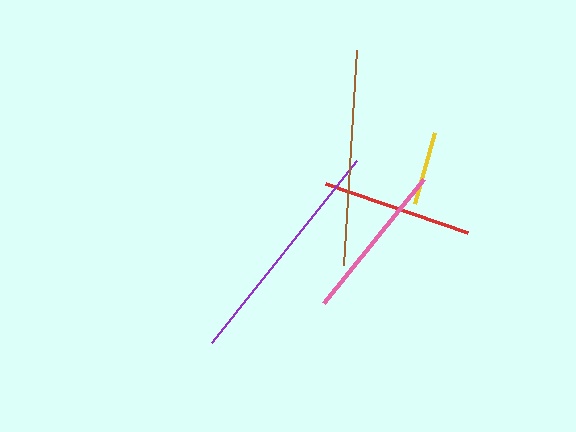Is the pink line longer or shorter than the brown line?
The brown line is longer than the pink line.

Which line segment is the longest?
The purple line is the longest at approximately 233 pixels.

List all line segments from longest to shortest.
From longest to shortest: purple, brown, pink, red, yellow.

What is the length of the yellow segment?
The yellow segment is approximately 74 pixels long.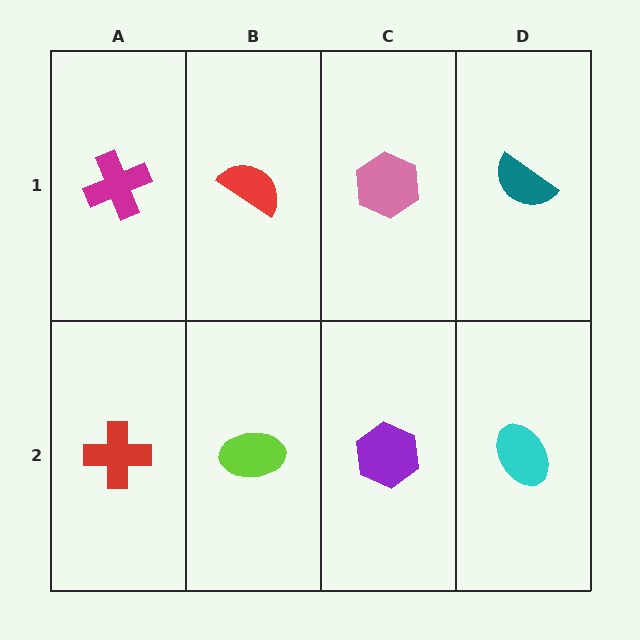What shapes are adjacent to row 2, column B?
A red semicircle (row 1, column B), a red cross (row 2, column A), a purple hexagon (row 2, column C).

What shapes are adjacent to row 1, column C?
A purple hexagon (row 2, column C), a red semicircle (row 1, column B), a teal semicircle (row 1, column D).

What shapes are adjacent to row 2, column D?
A teal semicircle (row 1, column D), a purple hexagon (row 2, column C).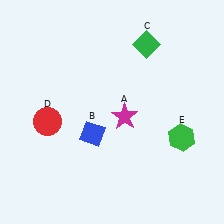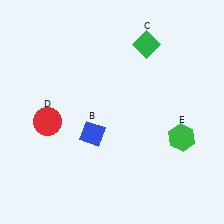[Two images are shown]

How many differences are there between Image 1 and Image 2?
There is 1 difference between the two images.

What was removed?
The magenta star (A) was removed in Image 2.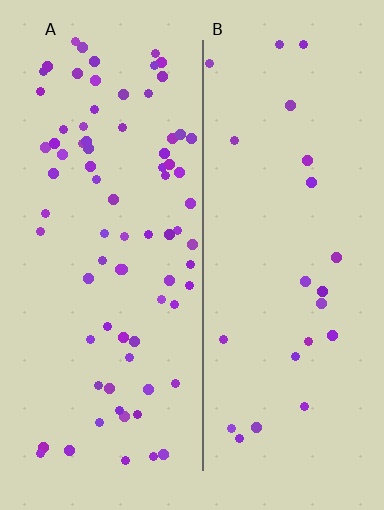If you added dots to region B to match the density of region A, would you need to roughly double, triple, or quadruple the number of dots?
Approximately triple.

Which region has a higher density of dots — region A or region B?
A (the left).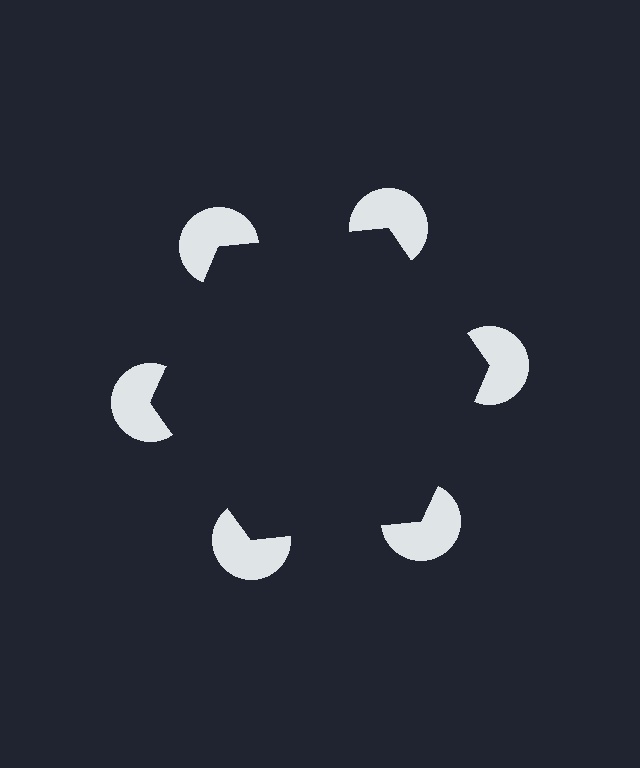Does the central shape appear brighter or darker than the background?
It typically appears slightly darker than the background, even though no actual brightness change is drawn.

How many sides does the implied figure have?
6 sides.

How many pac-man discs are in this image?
There are 6 — one at each vertex of the illusory hexagon.